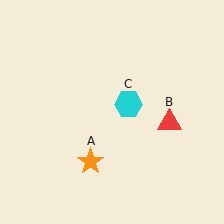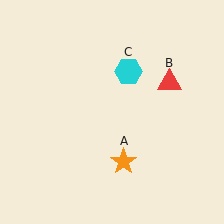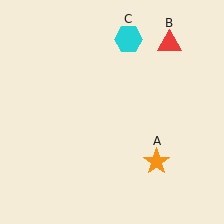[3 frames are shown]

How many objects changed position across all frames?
3 objects changed position: orange star (object A), red triangle (object B), cyan hexagon (object C).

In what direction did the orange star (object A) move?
The orange star (object A) moved right.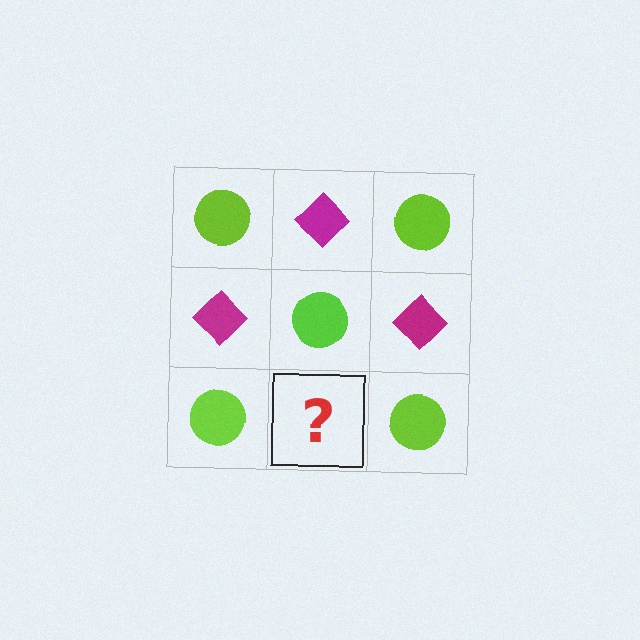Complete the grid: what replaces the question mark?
The question mark should be replaced with a magenta diamond.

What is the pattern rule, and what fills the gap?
The rule is that it alternates lime circle and magenta diamond in a checkerboard pattern. The gap should be filled with a magenta diamond.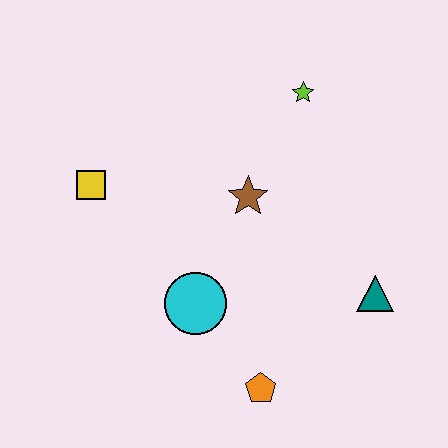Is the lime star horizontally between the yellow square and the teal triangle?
Yes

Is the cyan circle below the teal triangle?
Yes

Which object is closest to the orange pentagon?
The cyan circle is closest to the orange pentagon.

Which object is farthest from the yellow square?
The teal triangle is farthest from the yellow square.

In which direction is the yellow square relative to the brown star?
The yellow square is to the left of the brown star.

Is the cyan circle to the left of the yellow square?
No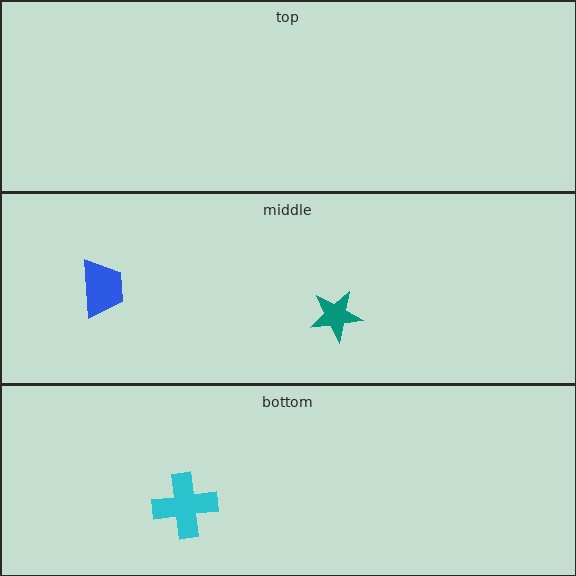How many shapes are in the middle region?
2.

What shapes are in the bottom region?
The cyan cross.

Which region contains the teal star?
The middle region.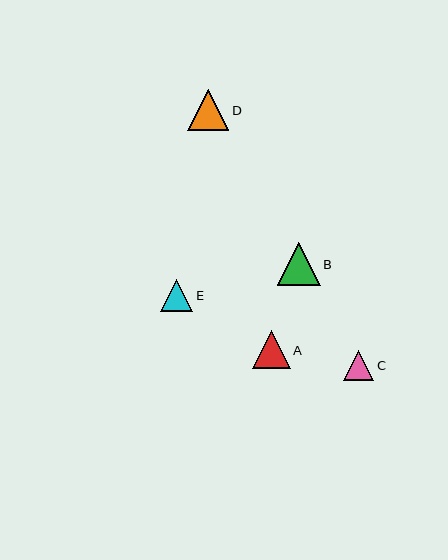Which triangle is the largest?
Triangle B is the largest with a size of approximately 43 pixels.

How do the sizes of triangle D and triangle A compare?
Triangle D and triangle A are approximately the same size.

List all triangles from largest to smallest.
From largest to smallest: B, D, A, E, C.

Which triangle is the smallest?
Triangle C is the smallest with a size of approximately 30 pixels.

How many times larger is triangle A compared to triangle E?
Triangle A is approximately 1.2 times the size of triangle E.